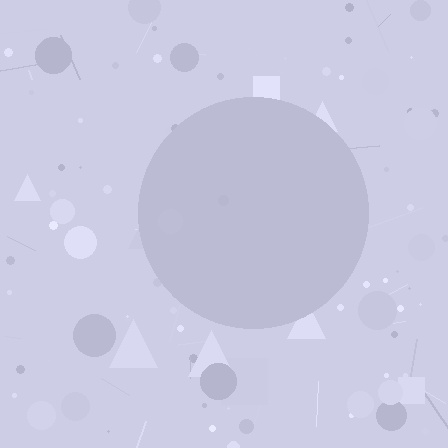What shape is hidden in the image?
A circle is hidden in the image.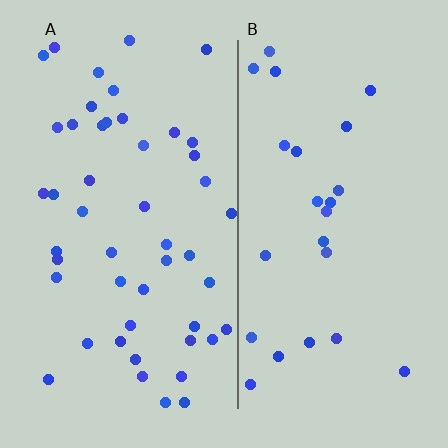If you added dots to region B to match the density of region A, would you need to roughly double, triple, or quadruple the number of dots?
Approximately double.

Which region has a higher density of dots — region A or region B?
A (the left).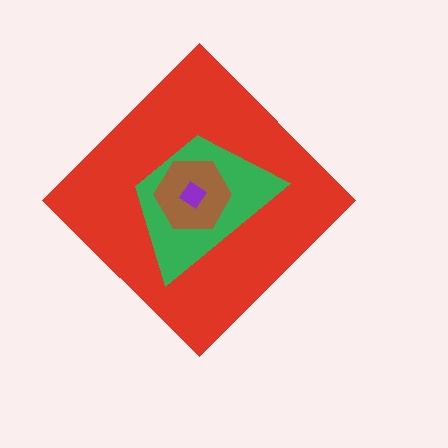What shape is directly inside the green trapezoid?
The brown hexagon.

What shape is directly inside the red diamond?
The green trapezoid.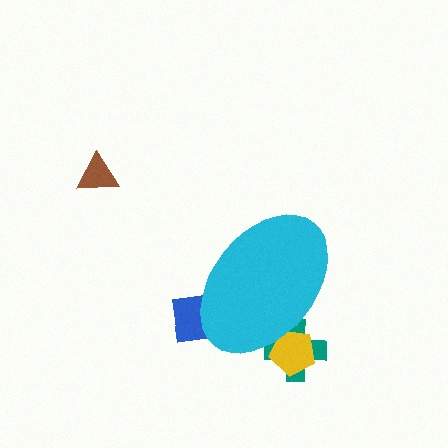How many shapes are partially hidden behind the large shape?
3 shapes are partially hidden.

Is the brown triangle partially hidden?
No, the brown triangle is fully visible.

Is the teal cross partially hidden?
Yes, the teal cross is partially hidden behind the cyan ellipse.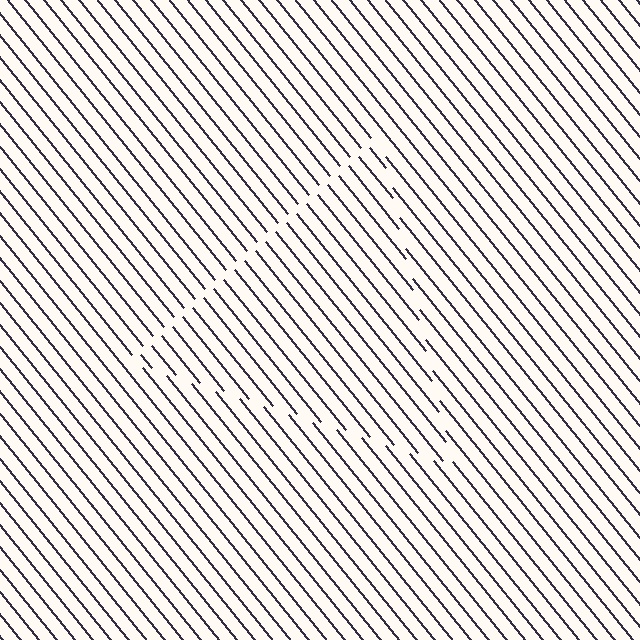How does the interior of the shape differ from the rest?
The interior of the shape contains the same grating, shifted by half a period — the contour is defined by the phase discontinuity where line-ends from the inner and outer gratings abut.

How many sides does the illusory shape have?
3 sides — the line-ends trace a triangle.